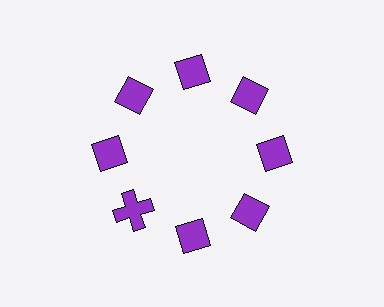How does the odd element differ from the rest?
It has a different shape: cross instead of diamond.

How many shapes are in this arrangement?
There are 8 shapes arranged in a ring pattern.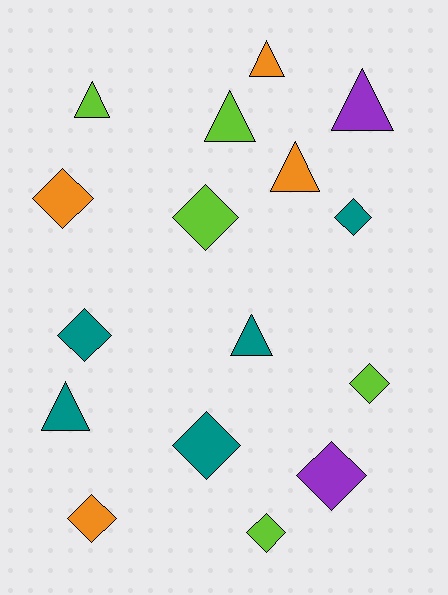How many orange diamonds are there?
There are 2 orange diamonds.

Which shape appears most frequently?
Diamond, with 9 objects.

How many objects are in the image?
There are 16 objects.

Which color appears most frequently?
Lime, with 5 objects.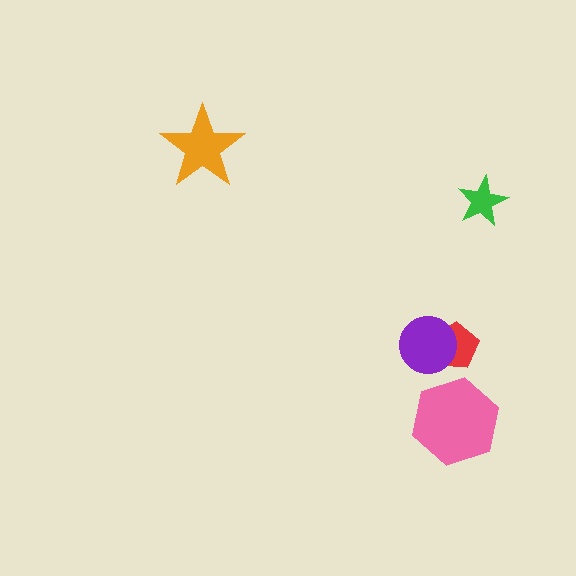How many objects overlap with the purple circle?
1 object overlaps with the purple circle.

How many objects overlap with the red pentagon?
1 object overlaps with the red pentagon.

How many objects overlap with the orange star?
0 objects overlap with the orange star.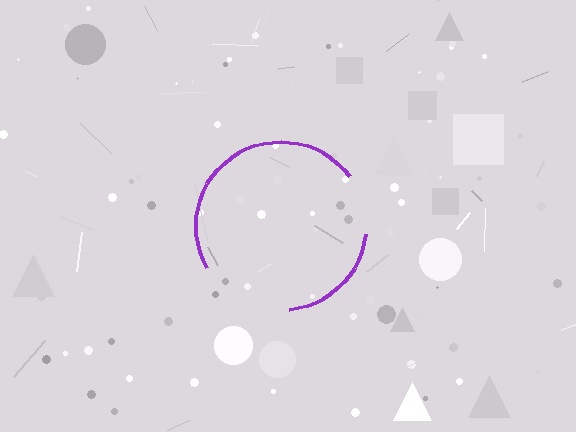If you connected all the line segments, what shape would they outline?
They would outline a circle.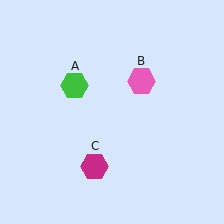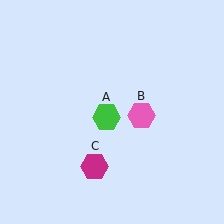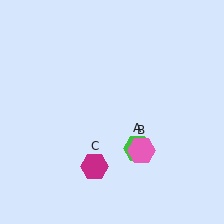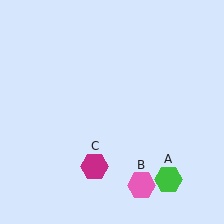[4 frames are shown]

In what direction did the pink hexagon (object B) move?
The pink hexagon (object B) moved down.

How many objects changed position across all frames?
2 objects changed position: green hexagon (object A), pink hexagon (object B).